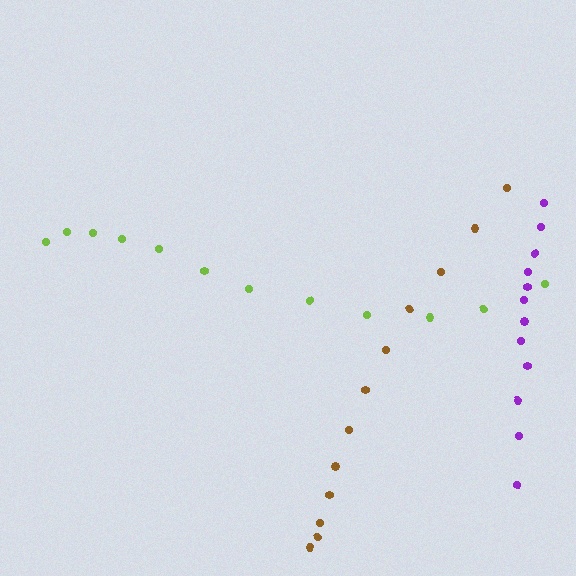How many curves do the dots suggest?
There are 3 distinct paths.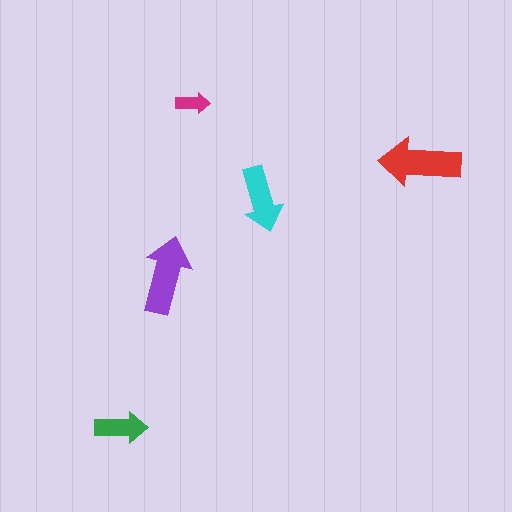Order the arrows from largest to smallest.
the red one, the purple one, the cyan one, the green one, the magenta one.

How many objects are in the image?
There are 5 objects in the image.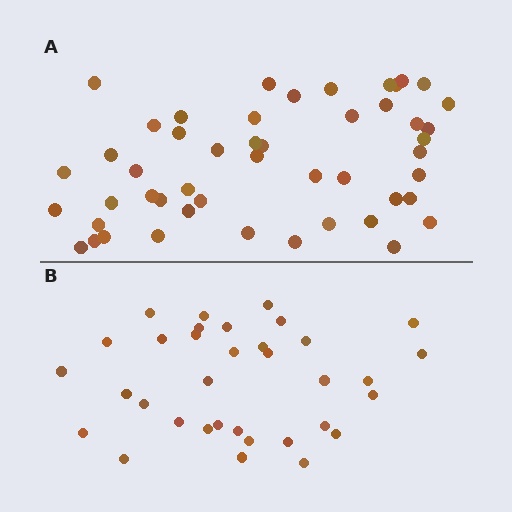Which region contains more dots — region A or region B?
Region A (the top region) has more dots.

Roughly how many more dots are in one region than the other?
Region A has approximately 15 more dots than region B.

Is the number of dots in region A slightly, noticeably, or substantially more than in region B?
Region A has noticeably more, but not dramatically so. The ratio is roughly 1.4 to 1.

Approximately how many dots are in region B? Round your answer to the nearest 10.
About 30 dots. (The exact count is 34, which rounds to 30.)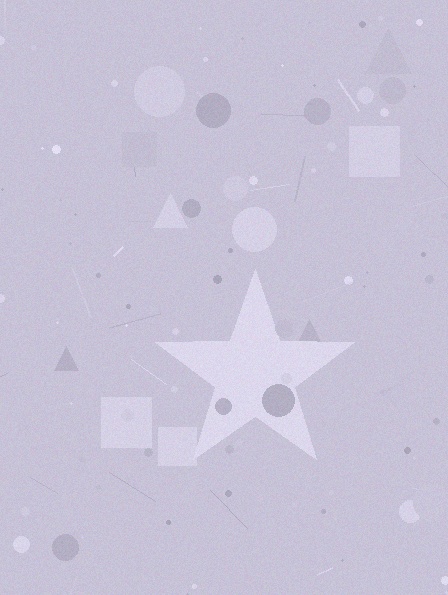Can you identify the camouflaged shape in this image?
The camouflaged shape is a star.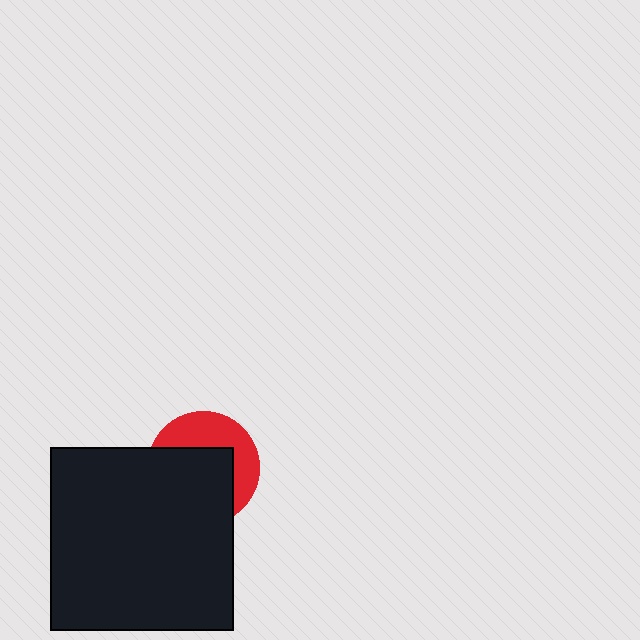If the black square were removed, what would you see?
You would see the complete red circle.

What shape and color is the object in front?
The object in front is a black square.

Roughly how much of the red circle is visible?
A small part of it is visible (roughly 42%).